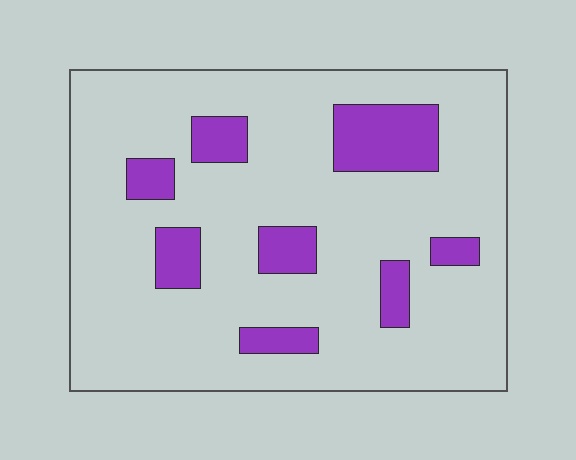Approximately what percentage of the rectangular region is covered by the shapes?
Approximately 15%.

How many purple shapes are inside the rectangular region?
8.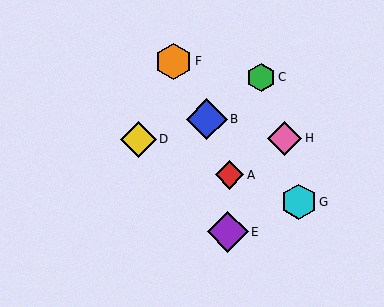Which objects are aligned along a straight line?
Objects A, D, G are aligned along a straight line.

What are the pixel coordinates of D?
Object D is at (138, 139).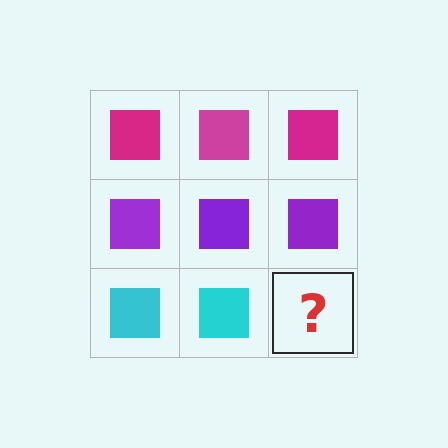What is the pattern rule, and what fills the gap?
The rule is that each row has a consistent color. The gap should be filled with a cyan square.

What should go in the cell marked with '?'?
The missing cell should contain a cyan square.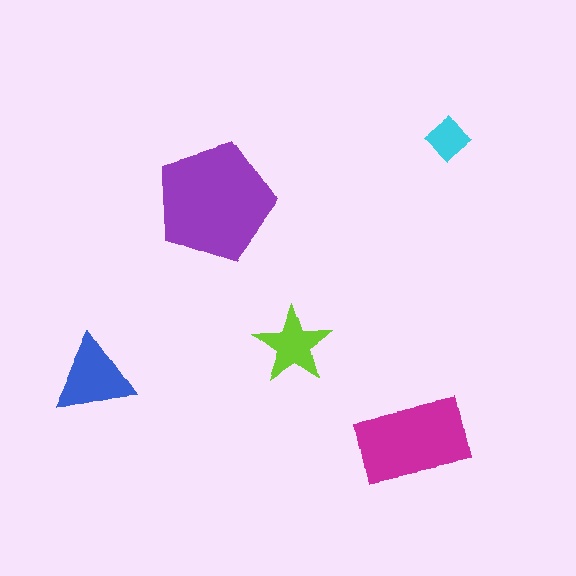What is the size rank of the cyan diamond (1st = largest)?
5th.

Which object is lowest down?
The magenta rectangle is bottommost.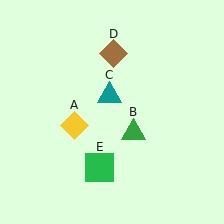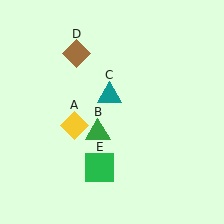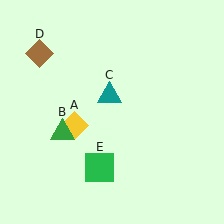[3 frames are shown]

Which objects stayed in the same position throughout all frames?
Yellow diamond (object A) and teal triangle (object C) and green square (object E) remained stationary.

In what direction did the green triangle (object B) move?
The green triangle (object B) moved left.